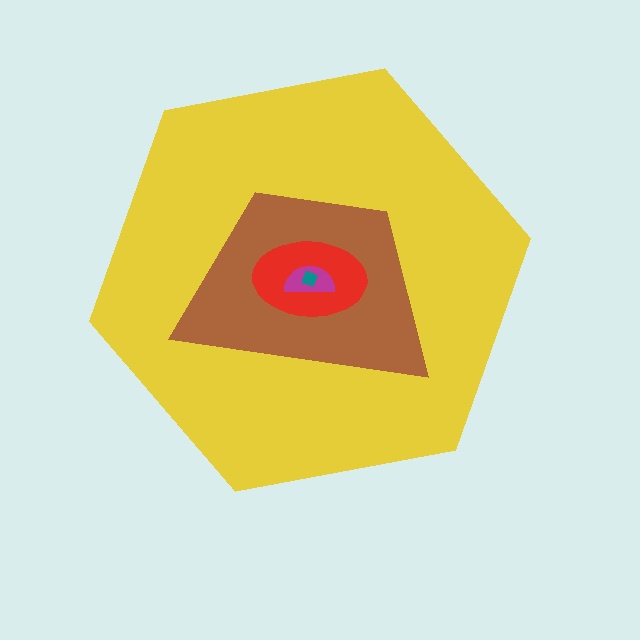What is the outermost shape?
The yellow hexagon.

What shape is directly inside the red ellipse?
The magenta semicircle.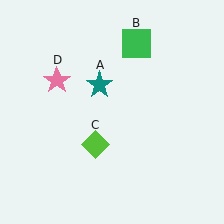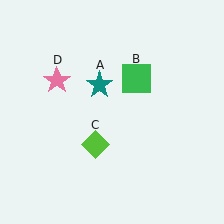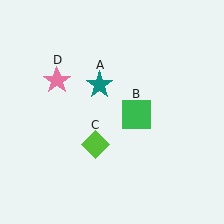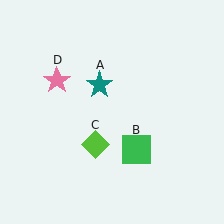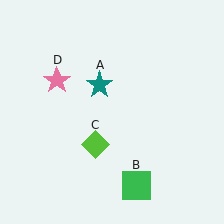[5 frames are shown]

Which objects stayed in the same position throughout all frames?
Teal star (object A) and lime diamond (object C) and pink star (object D) remained stationary.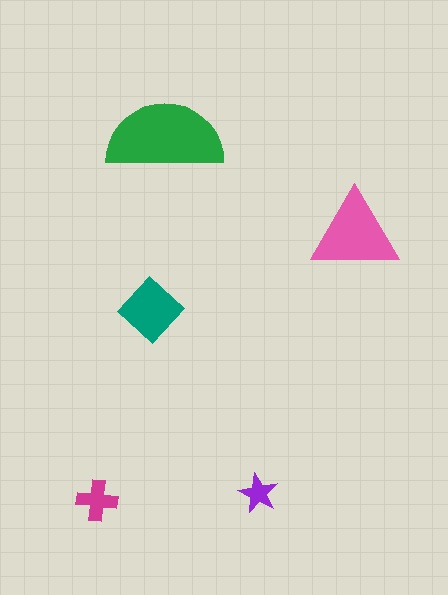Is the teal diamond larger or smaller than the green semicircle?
Smaller.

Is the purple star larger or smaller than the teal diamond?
Smaller.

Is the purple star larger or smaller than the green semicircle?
Smaller.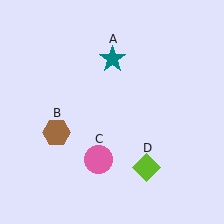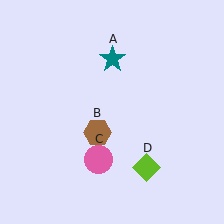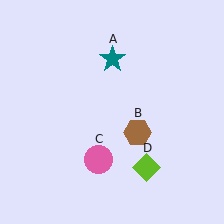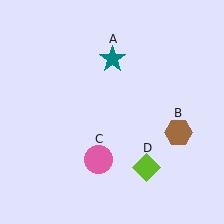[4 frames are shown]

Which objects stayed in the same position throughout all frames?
Teal star (object A) and pink circle (object C) and lime diamond (object D) remained stationary.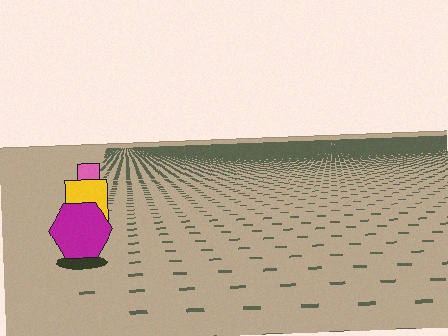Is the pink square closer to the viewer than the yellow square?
No. The yellow square is closer — you can tell from the texture gradient: the ground texture is coarser near it.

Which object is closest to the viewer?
The magenta hexagon is closest. The texture marks near it are larger and more spread out.